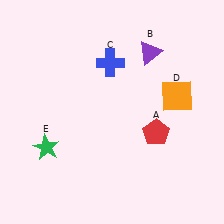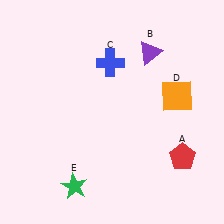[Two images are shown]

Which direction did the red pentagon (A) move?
The red pentagon (A) moved right.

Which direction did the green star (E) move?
The green star (E) moved down.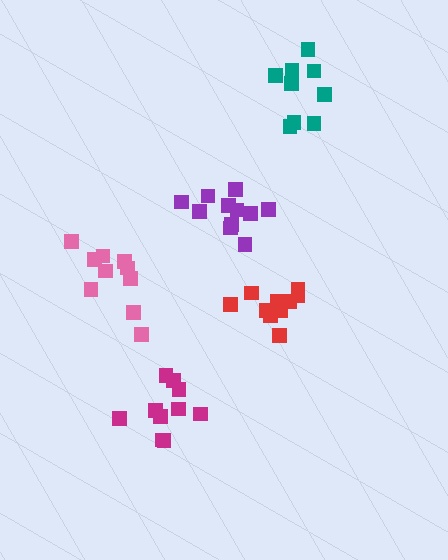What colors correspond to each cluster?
The clusters are colored: magenta, purple, pink, red, teal.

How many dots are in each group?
Group 1: 10 dots, Group 2: 11 dots, Group 3: 10 dots, Group 4: 10 dots, Group 5: 9 dots (50 total).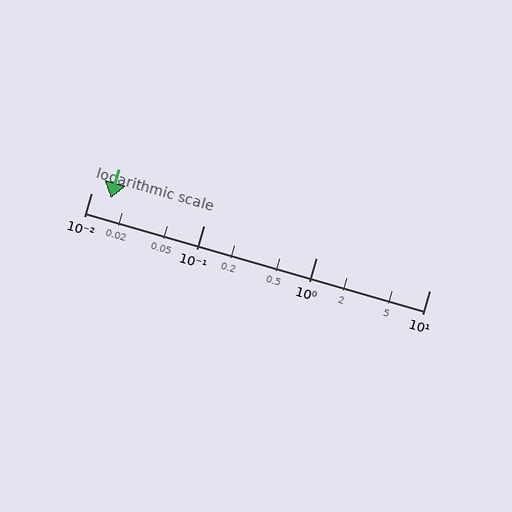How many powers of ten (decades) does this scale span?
The scale spans 3 decades, from 0.01 to 10.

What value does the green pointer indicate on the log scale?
The pointer indicates approximately 0.015.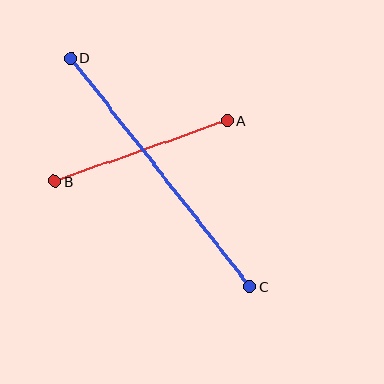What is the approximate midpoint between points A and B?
The midpoint is at approximately (141, 151) pixels.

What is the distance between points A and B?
The distance is approximately 183 pixels.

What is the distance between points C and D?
The distance is approximately 291 pixels.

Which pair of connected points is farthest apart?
Points C and D are farthest apart.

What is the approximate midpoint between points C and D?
The midpoint is at approximately (160, 172) pixels.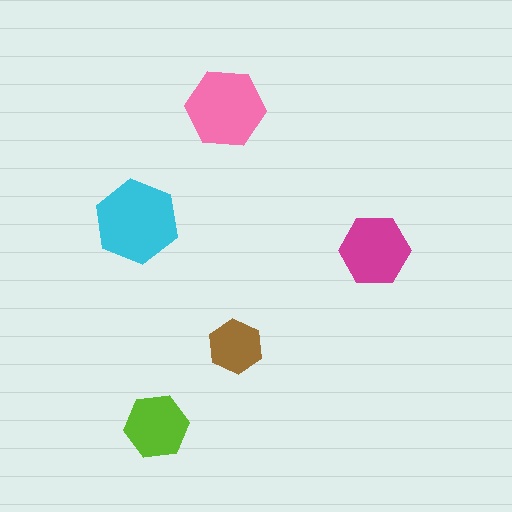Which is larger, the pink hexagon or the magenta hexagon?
The pink one.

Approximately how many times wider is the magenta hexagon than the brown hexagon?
About 1.5 times wider.